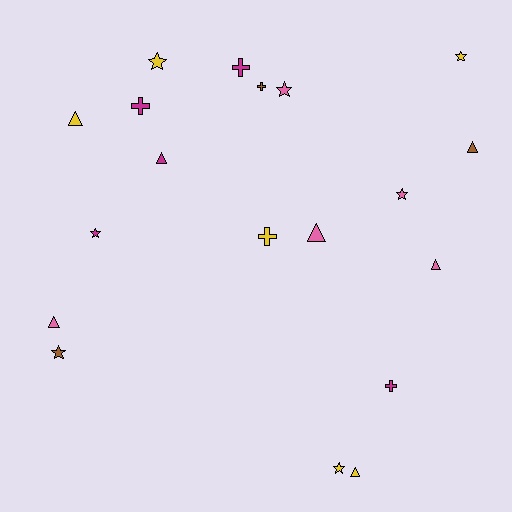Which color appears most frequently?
Yellow, with 6 objects.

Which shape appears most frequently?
Star, with 7 objects.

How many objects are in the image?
There are 19 objects.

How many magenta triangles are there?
There is 1 magenta triangle.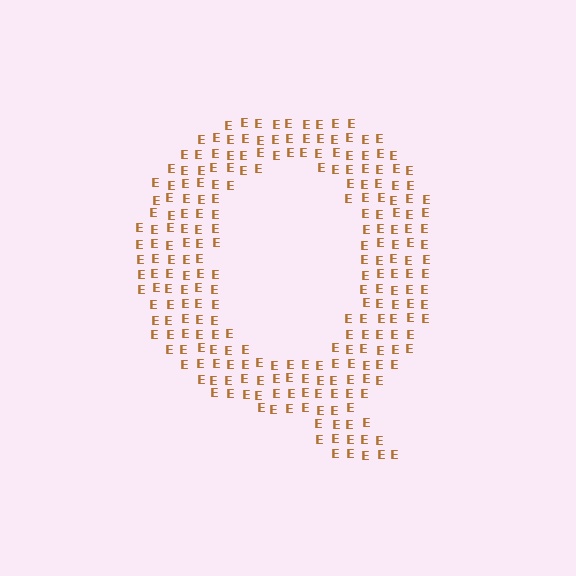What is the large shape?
The large shape is the letter Q.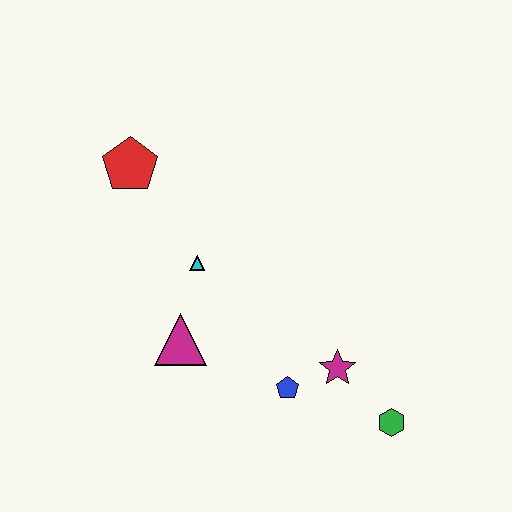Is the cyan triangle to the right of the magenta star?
No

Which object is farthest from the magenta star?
The red pentagon is farthest from the magenta star.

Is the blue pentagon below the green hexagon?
No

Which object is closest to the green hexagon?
The magenta star is closest to the green hexagon.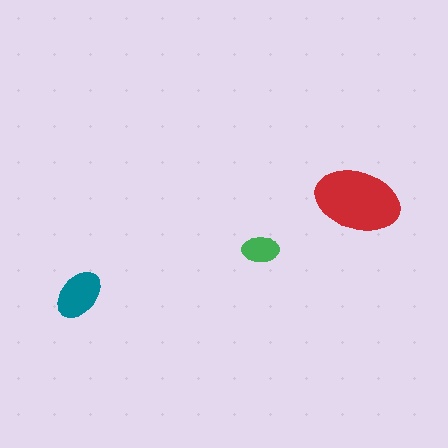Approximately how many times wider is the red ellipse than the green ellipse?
About 2.5 times wider.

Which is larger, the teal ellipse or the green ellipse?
The teal one.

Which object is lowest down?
The teal ellipse is bottommost.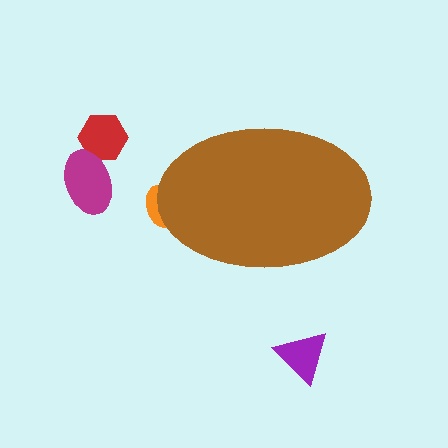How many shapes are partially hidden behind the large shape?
1 shape is partially hidden.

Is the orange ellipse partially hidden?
Yes, the orange ellipse is partially hidden behind the brown ellipse.